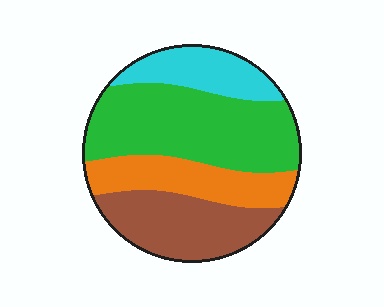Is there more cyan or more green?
Green.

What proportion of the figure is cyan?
Cyan takes up less than a quarter of the figure.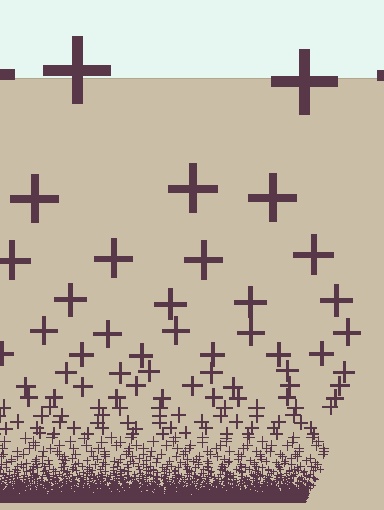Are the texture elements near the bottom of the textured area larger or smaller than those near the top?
Smaller. The gradient is inverted — elements near the bottom are smaller and denser.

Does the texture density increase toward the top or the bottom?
Density increases toward the bottom.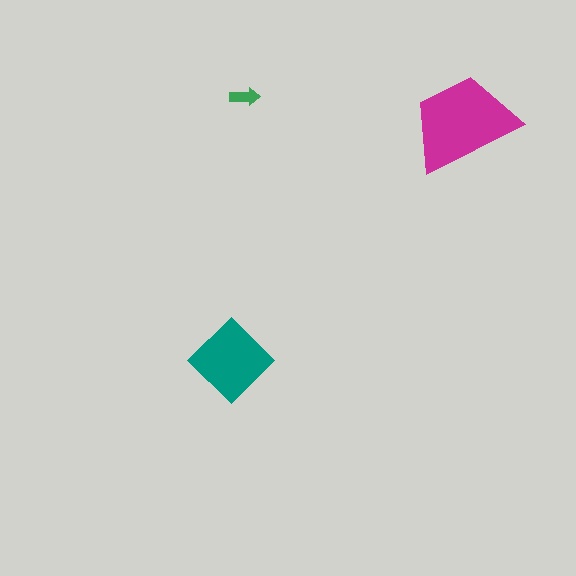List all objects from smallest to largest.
The green arrow, the teal diamond, the magenta trapezoid.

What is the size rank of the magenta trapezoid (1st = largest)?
1st.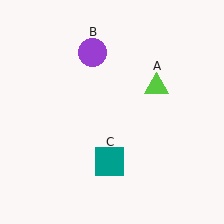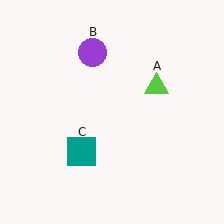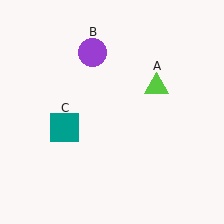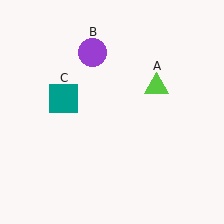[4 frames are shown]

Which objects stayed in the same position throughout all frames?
Lime triangle (object A) and purple circle (object B) remained stationary.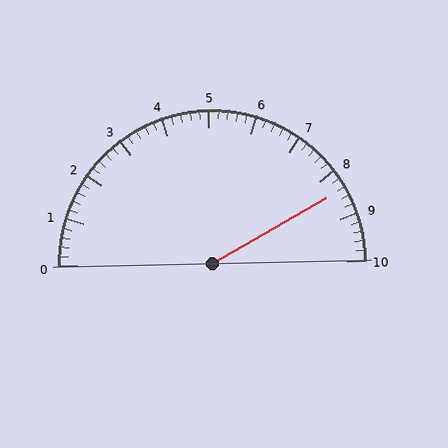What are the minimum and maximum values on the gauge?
The gauge ranges from 0 to 10.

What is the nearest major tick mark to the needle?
The nearest major tick mark is 8.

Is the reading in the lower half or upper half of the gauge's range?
The reading is in the upper half of the range (0 to 10).